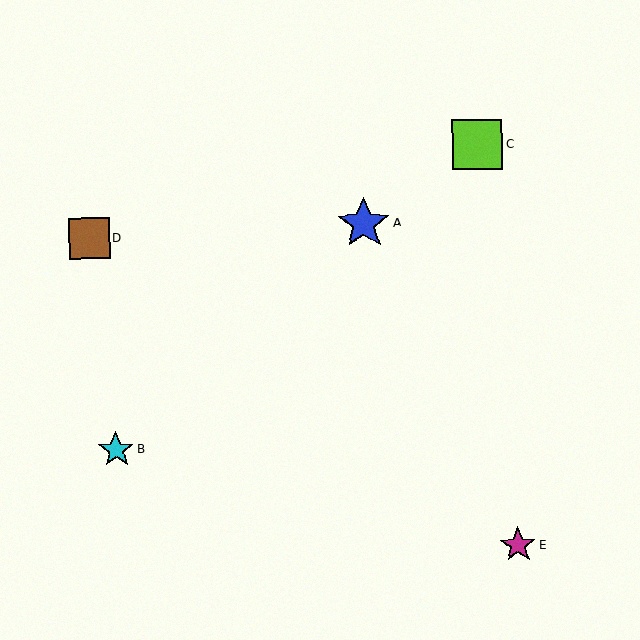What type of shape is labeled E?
Shape E is a magenta star.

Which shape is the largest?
The blue star (labeled A) is the largest.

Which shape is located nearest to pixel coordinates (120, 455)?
The cyan star (labeled B) at (116, 450) is nearest to that location.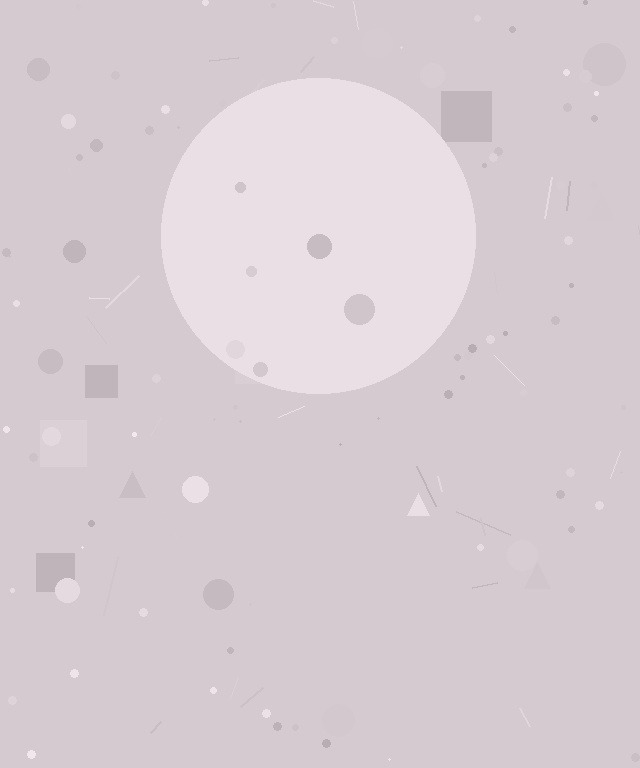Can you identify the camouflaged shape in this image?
The camouflaged shape is a circle.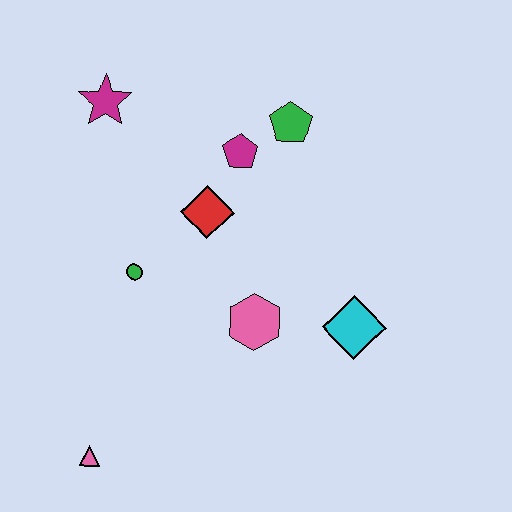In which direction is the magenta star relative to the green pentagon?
The magenta star is to the left of the green pentagon.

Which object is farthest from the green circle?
The cyan diamond is farthest from the green circle.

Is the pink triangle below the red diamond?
Yes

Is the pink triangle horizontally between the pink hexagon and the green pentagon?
No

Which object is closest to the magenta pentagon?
The green pentagon is closest to the magenta pentagon.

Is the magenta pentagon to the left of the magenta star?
No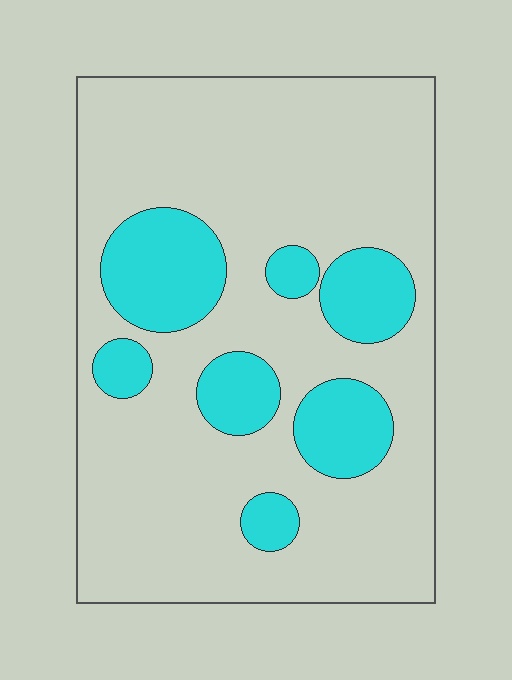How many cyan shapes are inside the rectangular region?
7.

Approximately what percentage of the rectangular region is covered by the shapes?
Approximately 20%.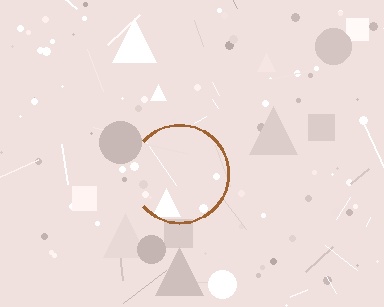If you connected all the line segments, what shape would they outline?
They would outline a circle.